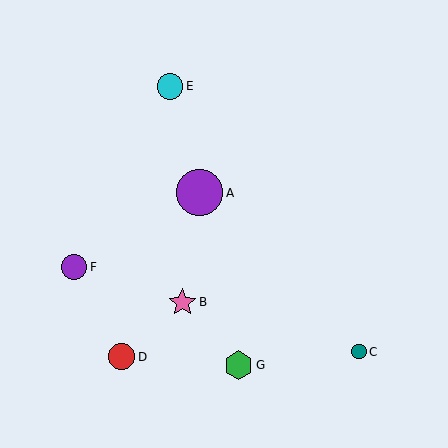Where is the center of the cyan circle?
The center of the cyan circle is at (170, 86).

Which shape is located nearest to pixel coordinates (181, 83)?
The cyan circle (labeled E) at (170, 86) is nearest to that location.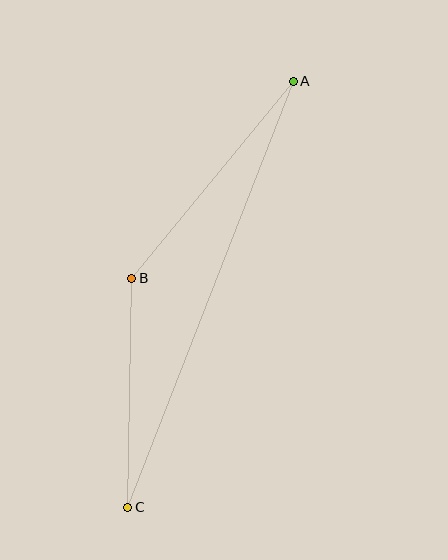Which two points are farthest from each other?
Points A and C are farthest from each other.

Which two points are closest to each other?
Points B and C are closest to each other.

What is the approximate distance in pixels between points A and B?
The distance between A and B is approximately 255 pixels.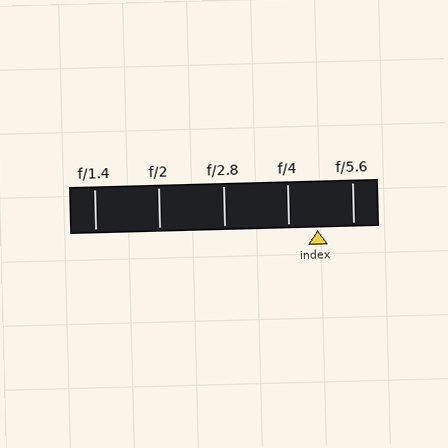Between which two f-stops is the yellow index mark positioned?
The index mark is between f/4 and f/5.6.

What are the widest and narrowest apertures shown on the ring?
The widest aperture shown is f/1.4 and the narrowest is f/5.6.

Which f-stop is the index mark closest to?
The index mark is closest to f/4.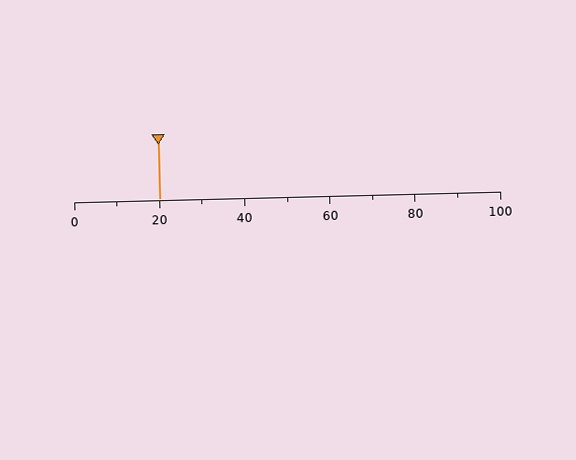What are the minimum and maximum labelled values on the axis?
The axis runs from 0 to 100.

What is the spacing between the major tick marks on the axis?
The major ticks are spaced 20 apart.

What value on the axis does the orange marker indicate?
The marker indicates approximately 20.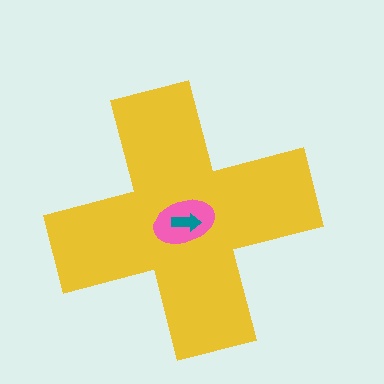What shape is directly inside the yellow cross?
The pink ellipse.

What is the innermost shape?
The teal arrow.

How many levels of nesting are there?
3.